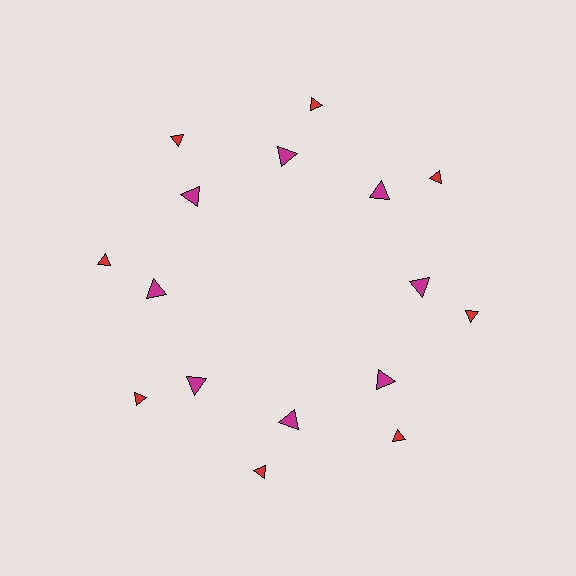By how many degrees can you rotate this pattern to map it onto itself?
The pattern maps onto itself every 45 degrees of rotation.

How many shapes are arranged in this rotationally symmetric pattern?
There are 16 shapes, arranged in 8 groups of 2.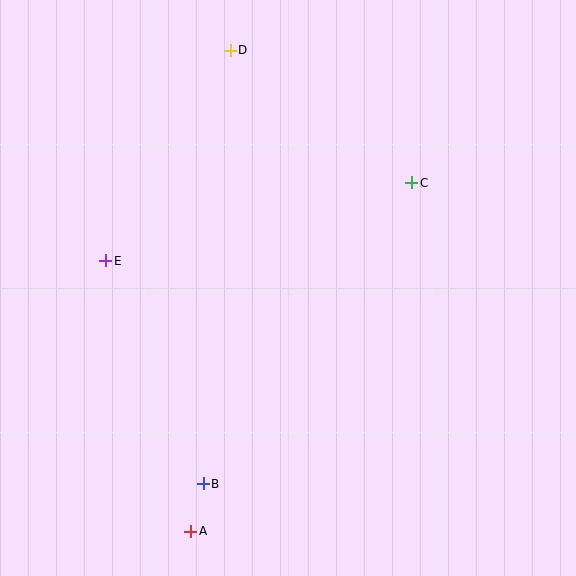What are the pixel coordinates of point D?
Point D is at (230, 50).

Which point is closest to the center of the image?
Point C at (412, 183) is closest to the center.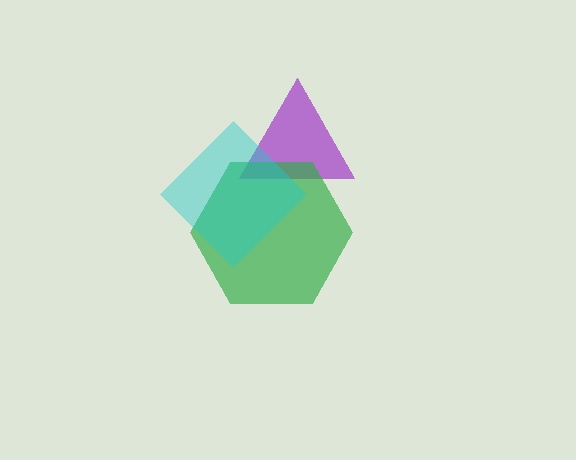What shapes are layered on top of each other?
The layered shapes are: a purple triangle, a green hexagon, a cyan diamond.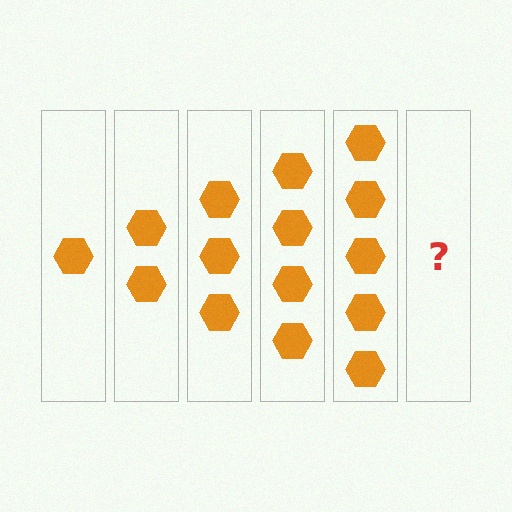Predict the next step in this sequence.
The next step is 6 hexagons.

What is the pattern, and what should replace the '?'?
The pattern is that each step adds one more hexagon. The '?' should be 6 hexagons.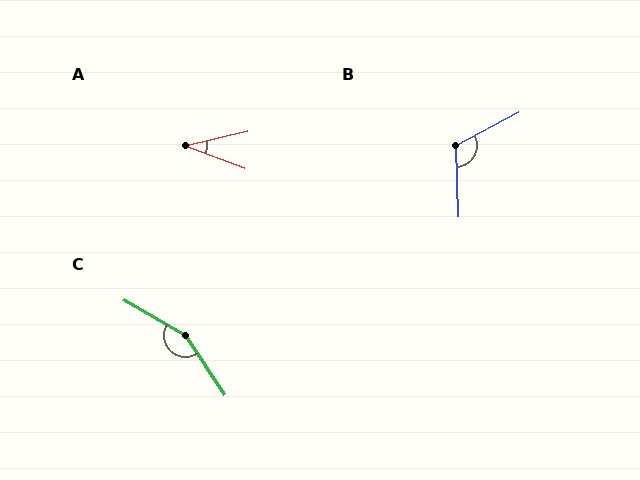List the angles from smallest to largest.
A (33°), B (116°), C (153°).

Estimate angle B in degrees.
Approximately 116 degrees.